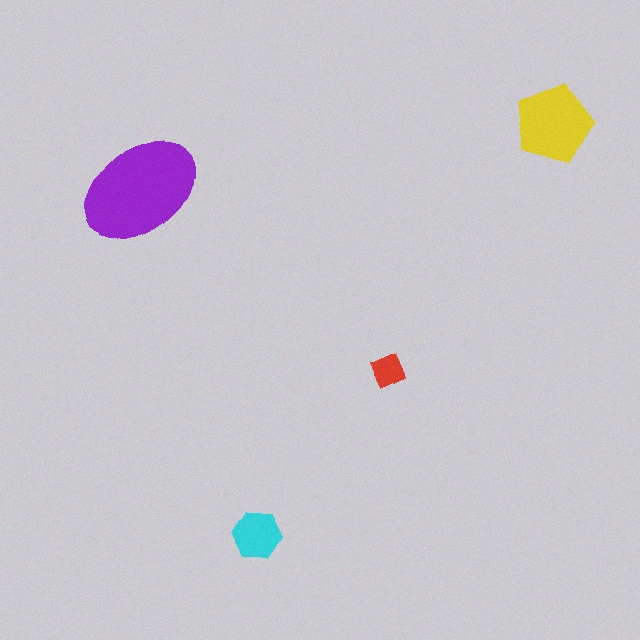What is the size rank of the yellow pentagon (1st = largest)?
2nd.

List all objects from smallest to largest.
The red diamond, the cyan hexagon, the yellow pentagon, the purple ellipse.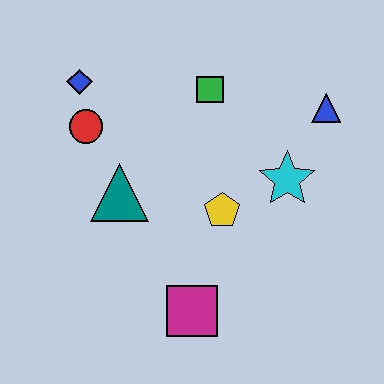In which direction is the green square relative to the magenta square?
The green square is above the magenta square.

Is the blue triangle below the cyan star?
No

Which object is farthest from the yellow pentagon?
The blue diamond is farthest from the yellow pentagon.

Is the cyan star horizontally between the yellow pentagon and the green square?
No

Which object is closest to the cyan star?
The yellow pentagon is closest to the cyan star.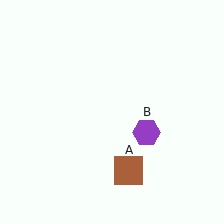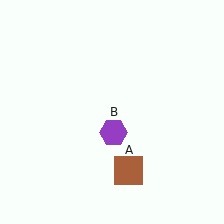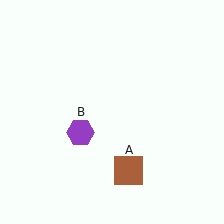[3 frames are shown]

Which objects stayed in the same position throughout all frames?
Brown square (object A) remained stationary.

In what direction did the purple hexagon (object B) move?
The purple hexagon (object B) moved left.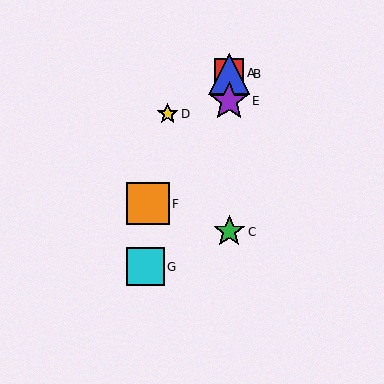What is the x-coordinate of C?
Object C is at x≈229.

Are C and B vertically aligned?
Yes, both are at x≈229.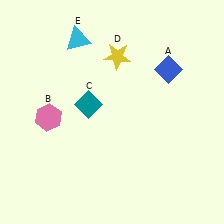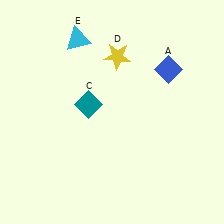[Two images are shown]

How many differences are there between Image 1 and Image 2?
There is 1 difference between the two images.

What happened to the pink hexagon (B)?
The pink hexagon (B) was removed in Image 2. It was in the bottom-left area of Image 1.